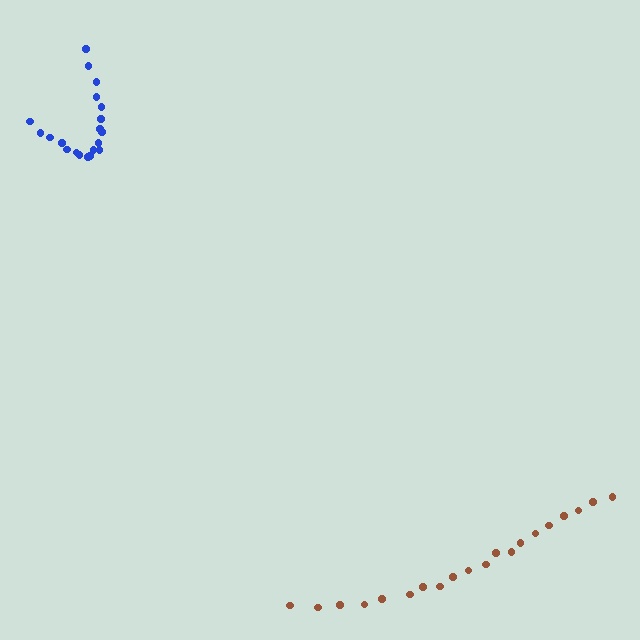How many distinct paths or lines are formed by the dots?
There are 2 distinct paths.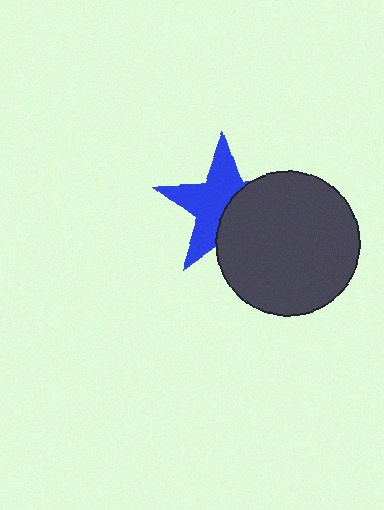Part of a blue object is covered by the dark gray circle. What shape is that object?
It is a star.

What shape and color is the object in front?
The object in front is a dark gray circle.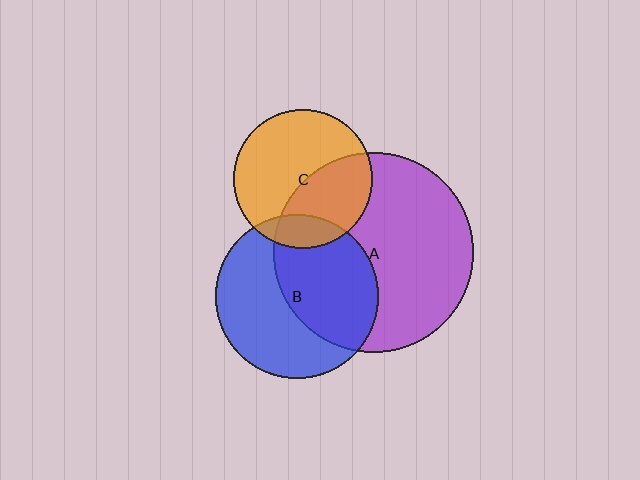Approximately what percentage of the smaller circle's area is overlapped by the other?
Approximately 50%.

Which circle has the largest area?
Circle A (purple).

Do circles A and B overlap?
Yes.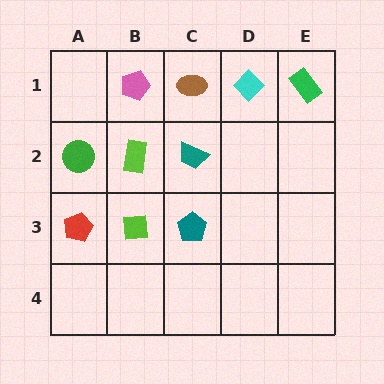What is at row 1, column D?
A cyan diamond.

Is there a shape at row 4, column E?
No, that cell is empty.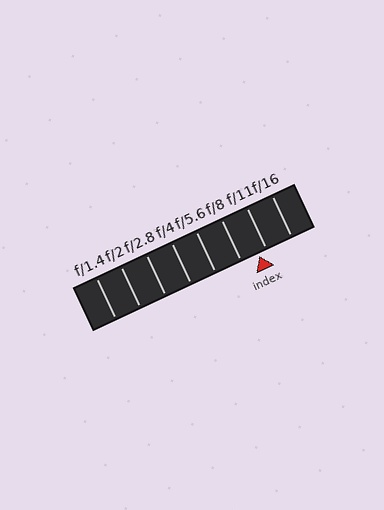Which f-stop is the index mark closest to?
The index mark is closest to f/11.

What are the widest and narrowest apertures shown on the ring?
The widest aperture shown is f/1.4 and the narrowest is f/16.